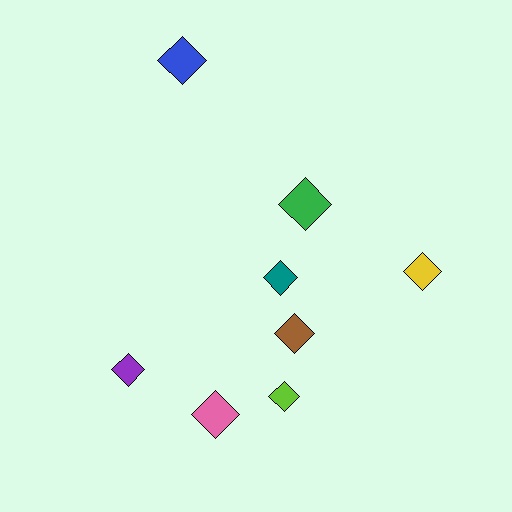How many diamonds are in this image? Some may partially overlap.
There are 8 diamonds.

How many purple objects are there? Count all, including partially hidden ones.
There is 1 purple object.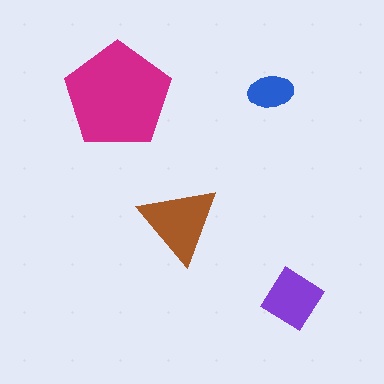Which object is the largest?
The magenta pentagon.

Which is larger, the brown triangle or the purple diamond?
The brown triangle.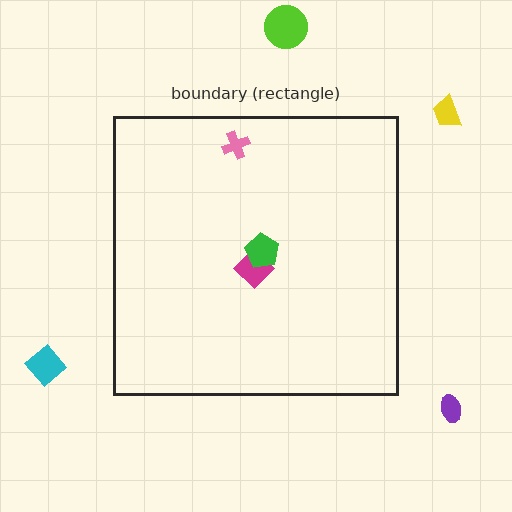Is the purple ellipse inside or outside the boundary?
Outside.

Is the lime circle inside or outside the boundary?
Outside.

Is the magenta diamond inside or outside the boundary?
Inside.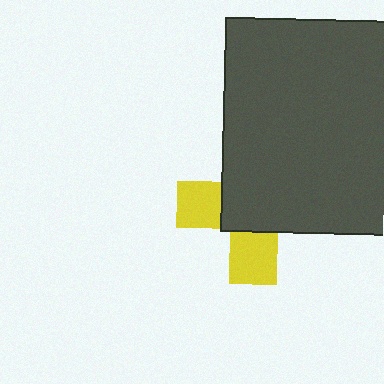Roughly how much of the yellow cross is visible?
A small part of it is visible (roughly 36%).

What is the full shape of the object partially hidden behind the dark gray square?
The partially hidden object is a yellow cross.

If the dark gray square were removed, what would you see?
You would see the complete yellow cross.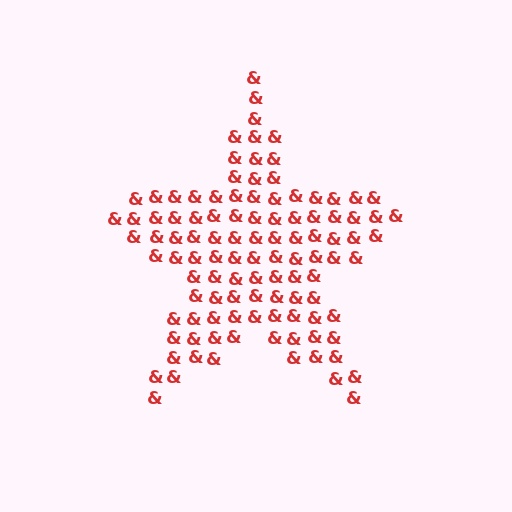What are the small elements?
The small elements are ampersands.